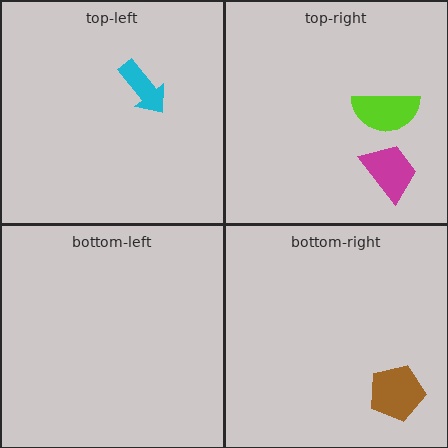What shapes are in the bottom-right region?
The brown pentagon.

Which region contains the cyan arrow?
The top-left region.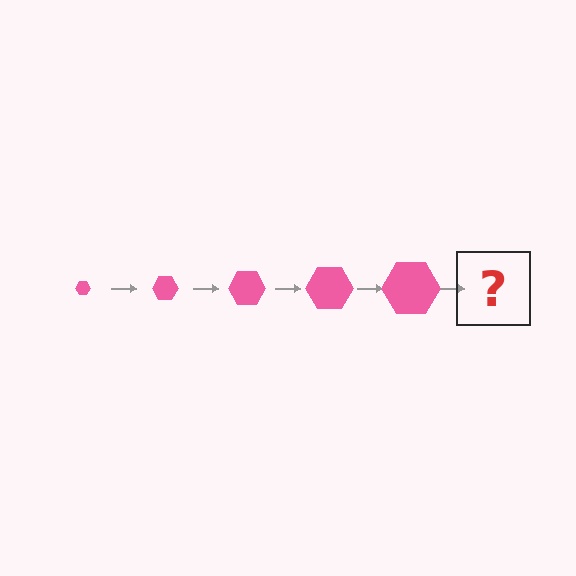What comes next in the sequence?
The next element should be a pink hexagon, larger than the previous one.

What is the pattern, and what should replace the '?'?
The pattern is that the hexagon gets progressively larger each step. The '?' should be a pink hexagon, larger than the previous one.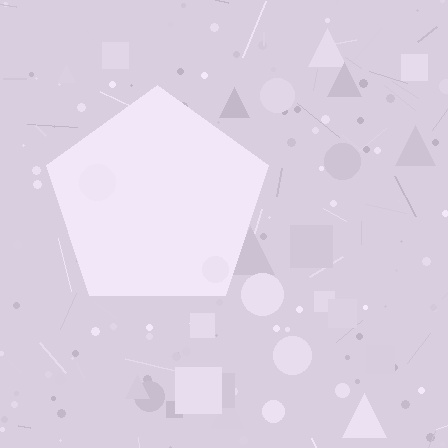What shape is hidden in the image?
A pentagon is hidden in the image.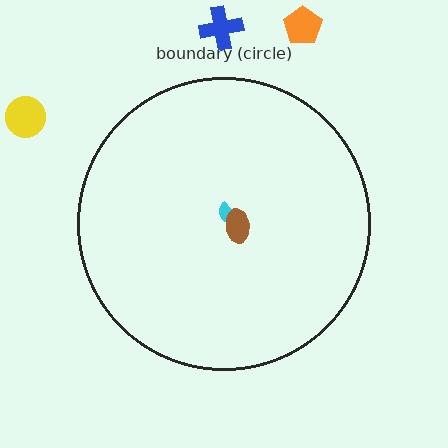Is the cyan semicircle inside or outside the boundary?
Inside.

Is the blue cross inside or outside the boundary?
Outside.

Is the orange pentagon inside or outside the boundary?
Outside.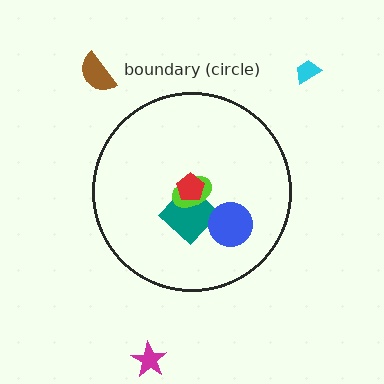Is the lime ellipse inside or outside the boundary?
Inside.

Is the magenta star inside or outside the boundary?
Outside.